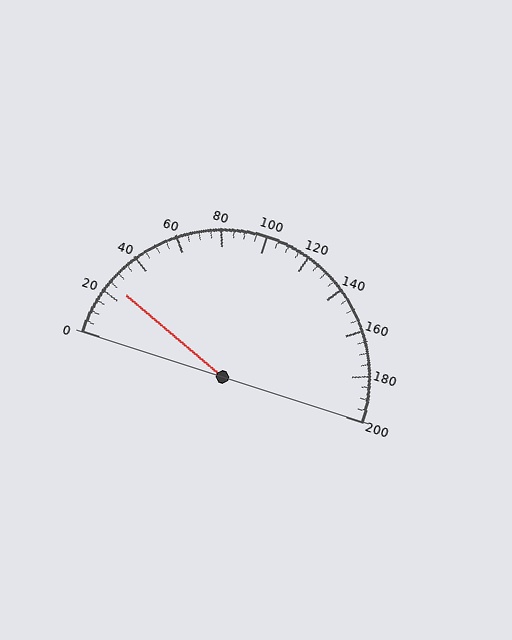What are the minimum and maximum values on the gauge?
The gauge ranges from 0 to 200.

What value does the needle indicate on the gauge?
The needle indicates approximately 25.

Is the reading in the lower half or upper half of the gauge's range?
The reading is in the lower half of the range (0 to 200).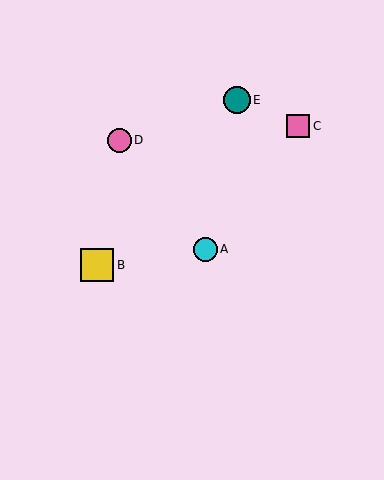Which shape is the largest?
The yellow square (labeled B) is the largest.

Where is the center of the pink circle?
The center of the pink circle is at (119, 140).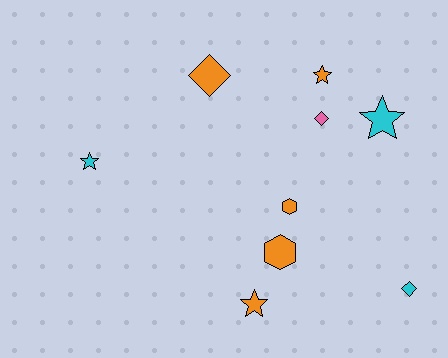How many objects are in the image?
There are 9 objects.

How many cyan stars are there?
There are 2 cyan stars.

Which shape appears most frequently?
Star, with 4 objects.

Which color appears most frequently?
Orange, with 5 objects.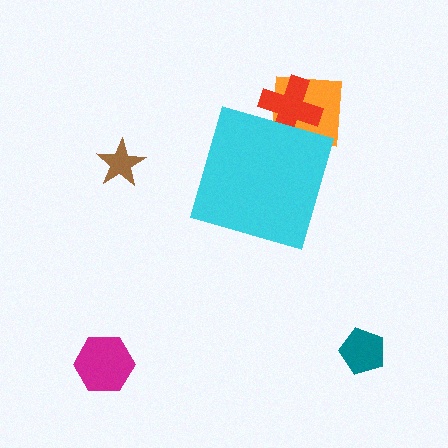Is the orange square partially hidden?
Yes, the orange square is partially hidden behind the cyan diamond.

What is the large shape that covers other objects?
A cyan diamond.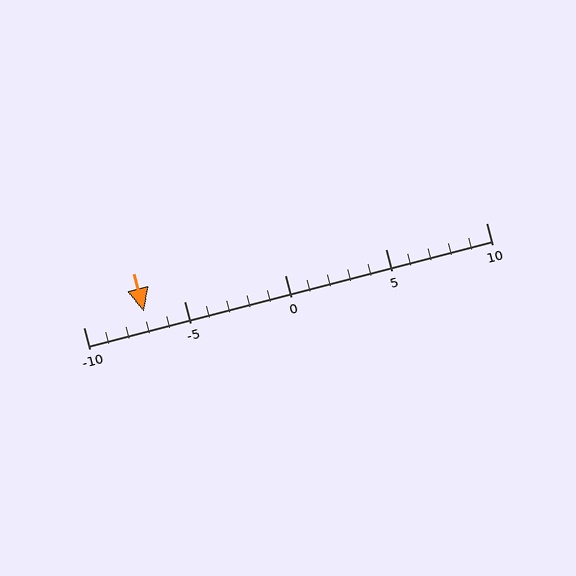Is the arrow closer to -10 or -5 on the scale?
The arrow is closer to -5.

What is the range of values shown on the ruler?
The ruler shows values from -10 to 10.